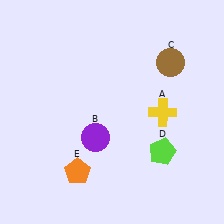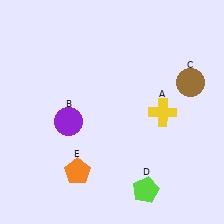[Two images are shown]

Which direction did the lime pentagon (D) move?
The lime pentagon (D) moved down.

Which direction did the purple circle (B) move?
The purple circle (B) moved left.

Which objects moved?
The objects that moved are: the purple circle (B), the brown circle (C), the lime pentagon (D).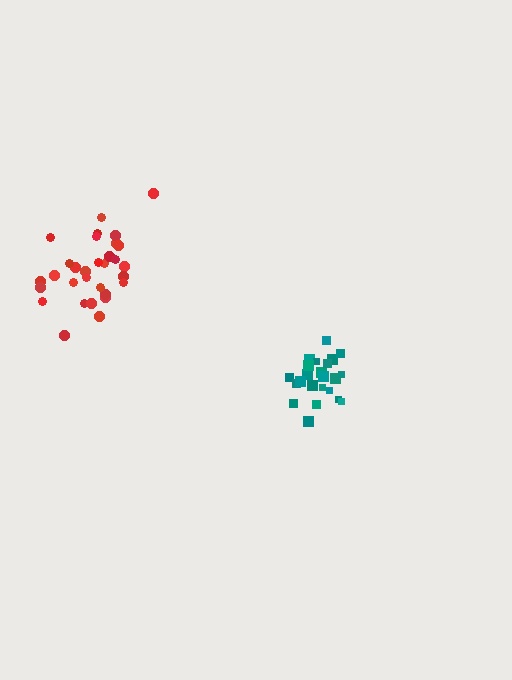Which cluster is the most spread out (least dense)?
Red.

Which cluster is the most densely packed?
Teal.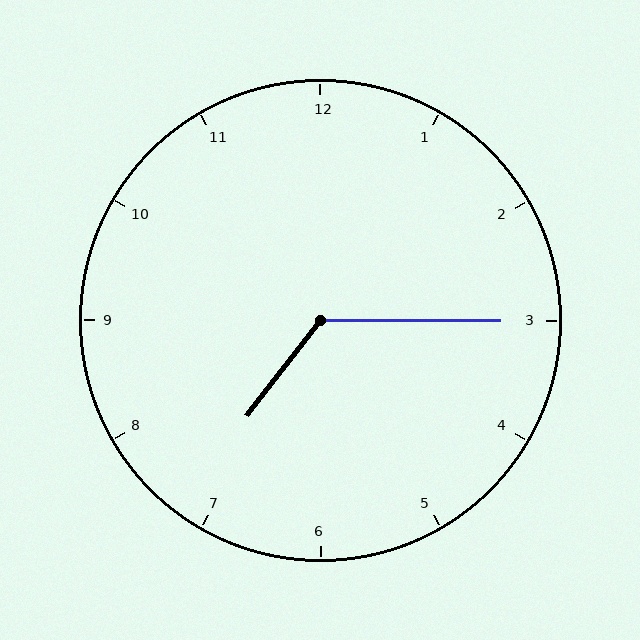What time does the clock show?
7:15.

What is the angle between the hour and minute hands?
Approximately 128 degrees.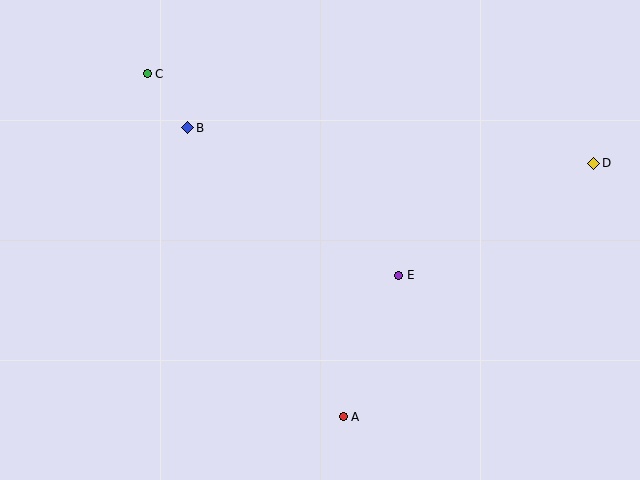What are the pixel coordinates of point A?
Point A is at (343, 417).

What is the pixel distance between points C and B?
The distance between C and B is 68 pixels.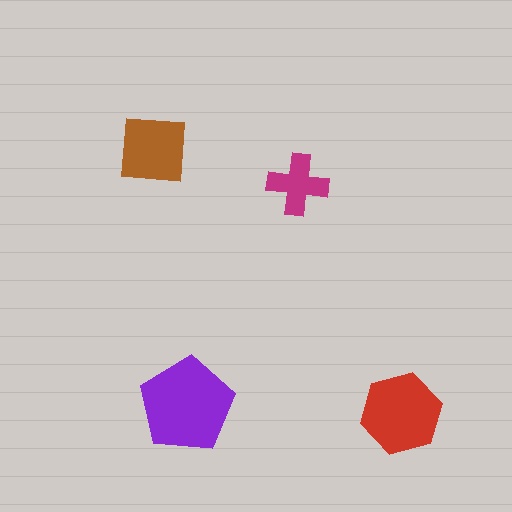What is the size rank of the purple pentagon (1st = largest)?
1st.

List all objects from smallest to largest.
The magenta cross, the brown square, the red hexagon, the purple pentagon.